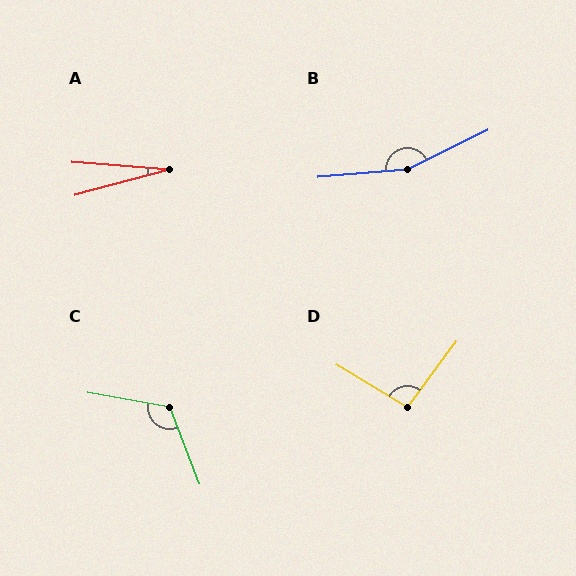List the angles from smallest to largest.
A (20°), D (95°), C (121°), B (159°).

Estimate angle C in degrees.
Approximately 121 degrees.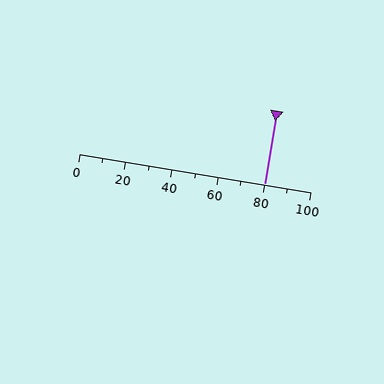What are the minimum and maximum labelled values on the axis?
The axis runs from 0 to 100.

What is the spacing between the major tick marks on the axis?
The major ticks are spaced 20 apart.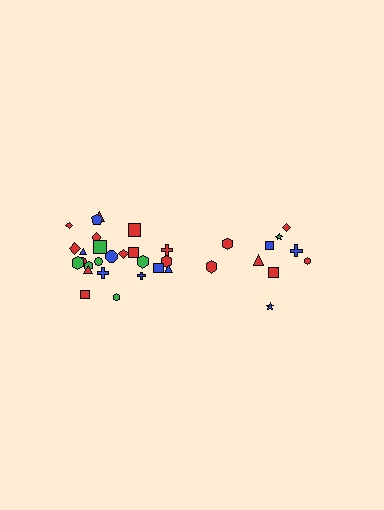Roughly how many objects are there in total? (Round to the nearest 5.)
Roughly 35 objects in total.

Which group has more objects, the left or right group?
The left group.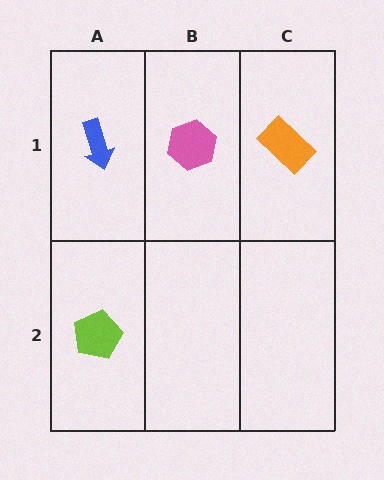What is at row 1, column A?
A blue arrow.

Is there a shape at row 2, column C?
No, that cell is empty.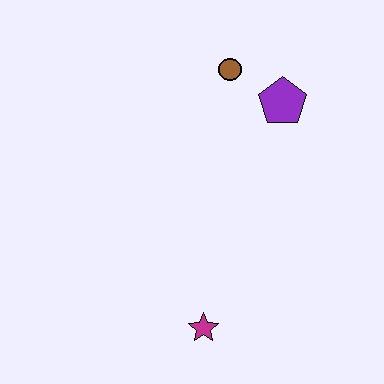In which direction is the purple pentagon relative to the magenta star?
The purple pentagon is above the magenta star.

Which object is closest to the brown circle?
The purple pentagon is closest to the brown circle.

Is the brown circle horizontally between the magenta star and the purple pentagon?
Yes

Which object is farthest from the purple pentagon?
The magenta star is farthest from the purple pentagon.